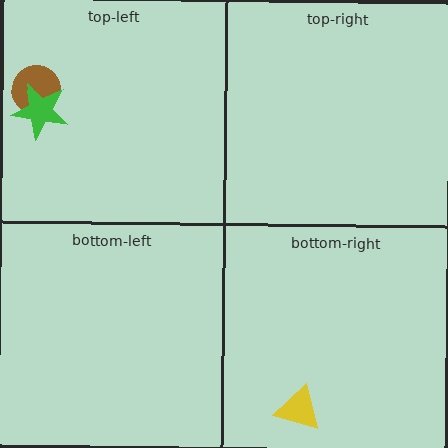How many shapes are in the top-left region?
2.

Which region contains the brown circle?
The top-left region.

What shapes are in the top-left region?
The brown circle, the green star.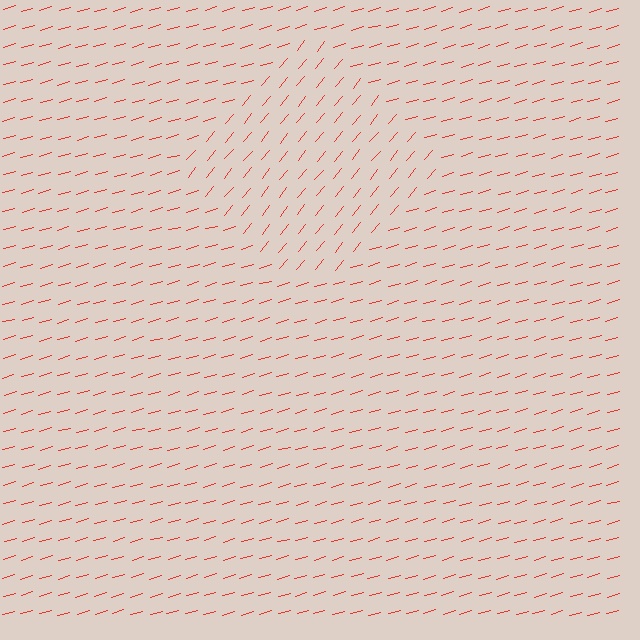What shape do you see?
I see a diamond.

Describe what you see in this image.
The image is filled with small red line segments. A diamond region in the image has lines oriented differently from the surrounding lines, creating a visible texture boundary.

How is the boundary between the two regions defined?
The boundary is defined purely by a change in line orientation (approximately 35 degrees difference). All lines are the same color and thickness.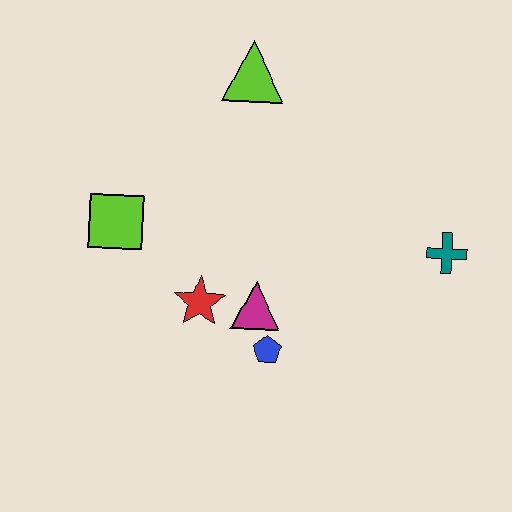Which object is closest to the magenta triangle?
The blue pentagon is closest to the magenta triangle.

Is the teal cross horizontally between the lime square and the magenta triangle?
No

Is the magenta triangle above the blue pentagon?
Yes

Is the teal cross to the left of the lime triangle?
No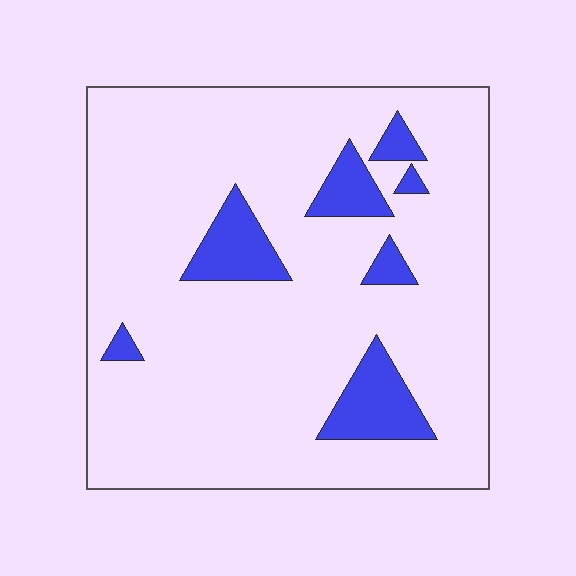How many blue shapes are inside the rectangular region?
7.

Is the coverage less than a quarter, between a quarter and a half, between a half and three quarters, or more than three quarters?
Less than a quarter.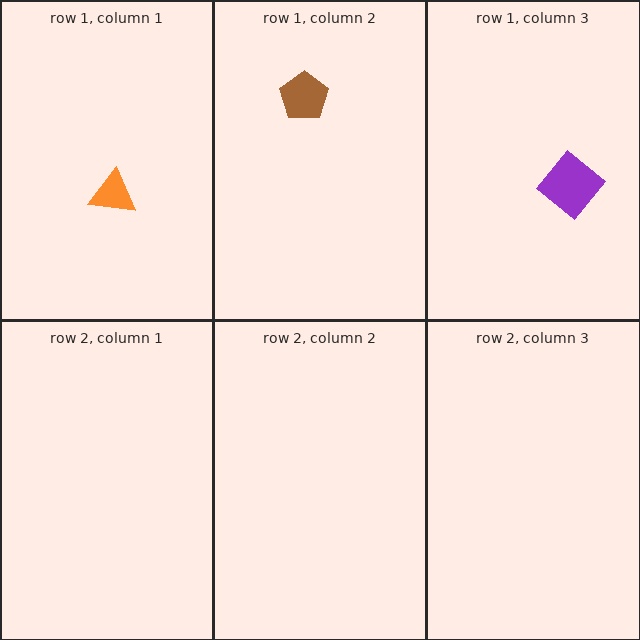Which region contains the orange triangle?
The row 1, column 1 region.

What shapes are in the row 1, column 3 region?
The purple diamond.